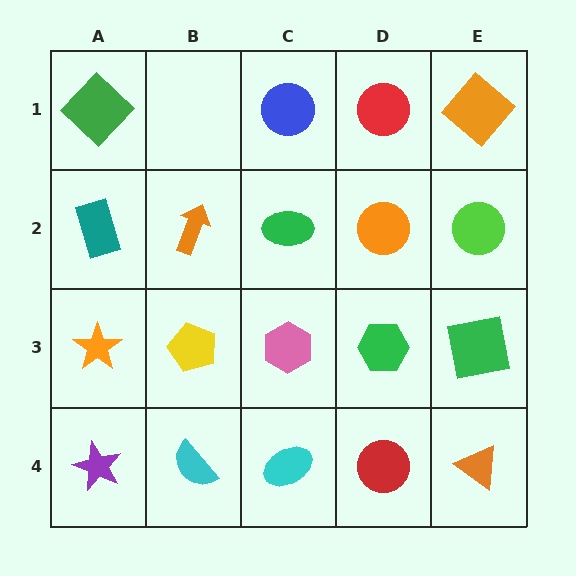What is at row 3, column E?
A green square.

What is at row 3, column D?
A green hexagon.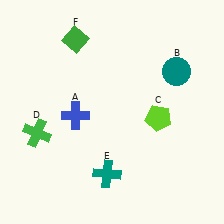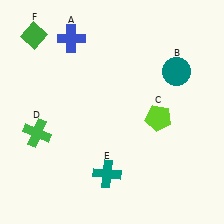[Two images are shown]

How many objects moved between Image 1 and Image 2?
2 objects moved between the two images.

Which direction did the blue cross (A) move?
The blue cross (A) moved up.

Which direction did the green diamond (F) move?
The green diamond (F) moved left.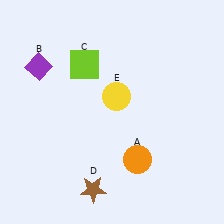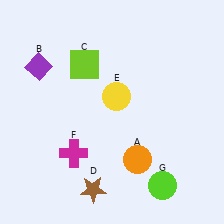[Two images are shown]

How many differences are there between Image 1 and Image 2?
There are 2 differences between the two images.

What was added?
A magenta cross (F), a lime circle (G) were added in Image 2.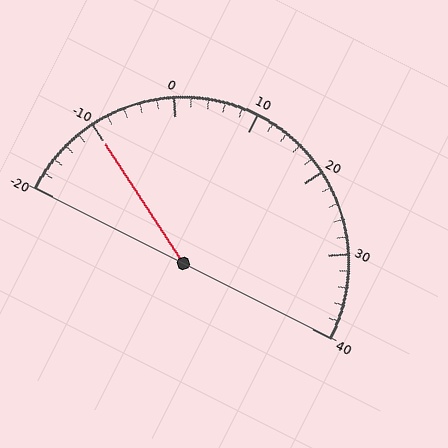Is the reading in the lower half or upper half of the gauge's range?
The reading is in the lower half of the range (-20 to 40).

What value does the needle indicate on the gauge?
The needle indicates approximately -10.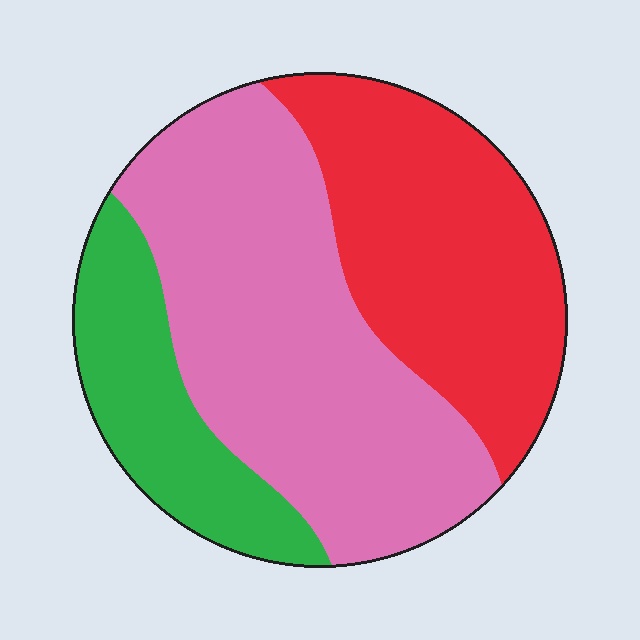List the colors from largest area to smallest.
From largest to smallest: pink, red, green.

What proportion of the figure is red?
Red covers 34% of the figure.